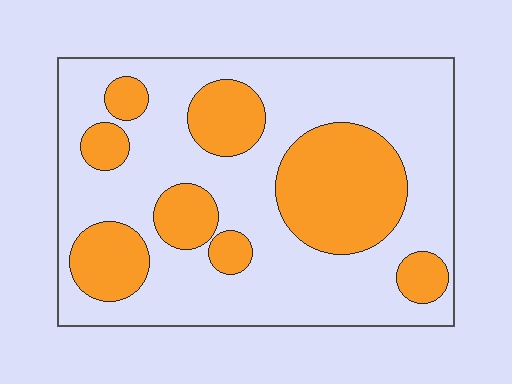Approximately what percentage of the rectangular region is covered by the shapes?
Approximately 30%.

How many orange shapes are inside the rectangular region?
8.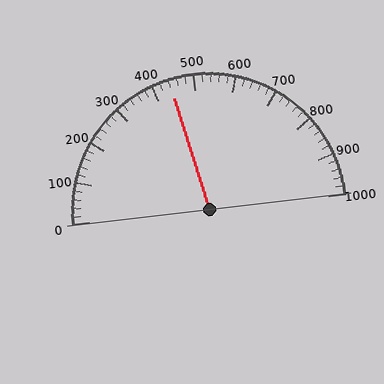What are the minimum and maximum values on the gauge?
The gauge ranges from 0 to 1000.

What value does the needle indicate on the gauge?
The needle indicates approximately 440.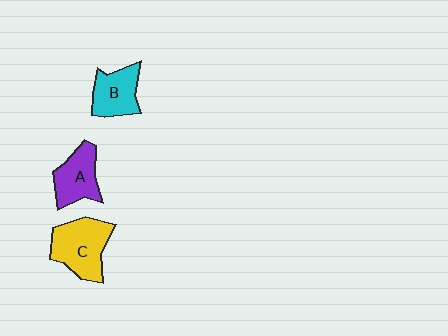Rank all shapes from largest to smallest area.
From largest to smallest: C (yellow), A (purple), B (cyan).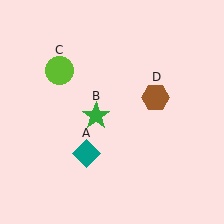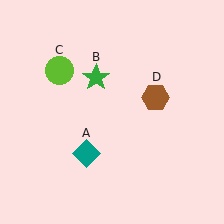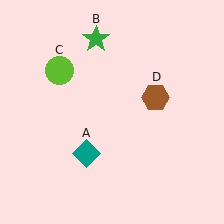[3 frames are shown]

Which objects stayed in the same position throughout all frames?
Teal diamond (object A) and lime circle (object C) and brown hexagon (object D) remained stationary.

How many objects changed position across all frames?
1 object changed position: green star (object B).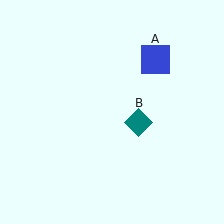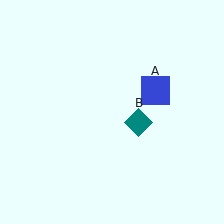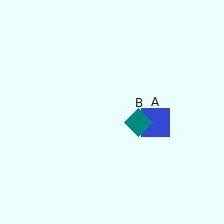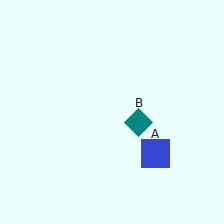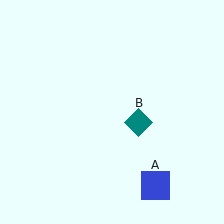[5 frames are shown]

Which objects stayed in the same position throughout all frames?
Teal diamond (object B) remained stationary.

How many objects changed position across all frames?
1 object changed position: blue square (object A).